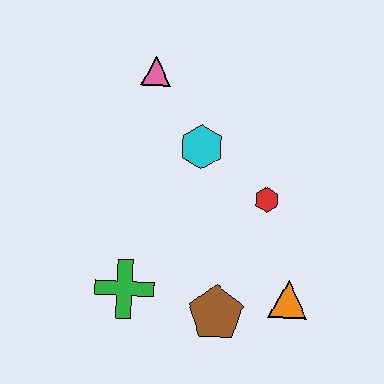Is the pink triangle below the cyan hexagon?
No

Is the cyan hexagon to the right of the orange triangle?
No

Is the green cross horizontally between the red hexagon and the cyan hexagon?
No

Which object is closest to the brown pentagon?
The orange triangle is closest to the brown pentagon.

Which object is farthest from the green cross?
The pink triangle is farthest from the green cross.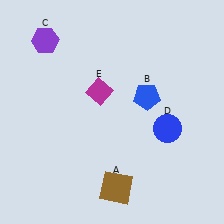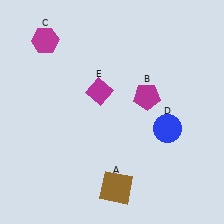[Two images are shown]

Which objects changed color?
B changed from blue to magenta. C changed from purple to magenta.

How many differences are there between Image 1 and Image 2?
There are 2 differences between the two images.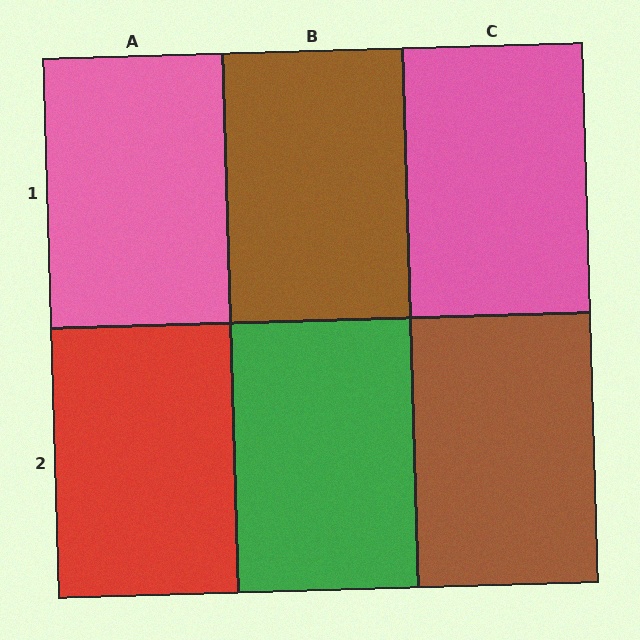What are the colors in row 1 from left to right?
Pink, brown, pink.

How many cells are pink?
2 cells are pink.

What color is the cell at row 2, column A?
Red.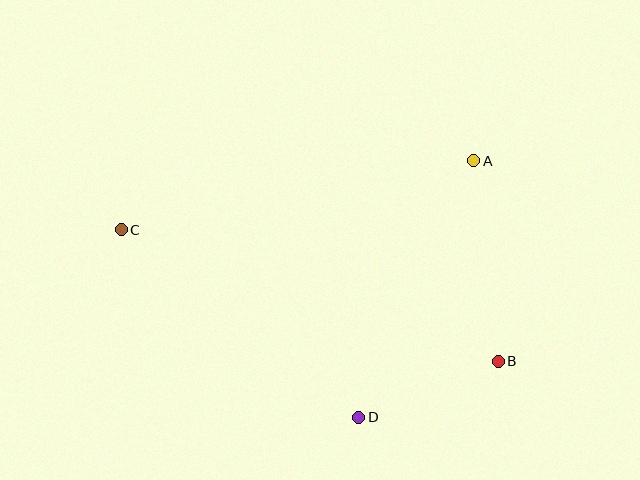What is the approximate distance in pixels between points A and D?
The distance between A and D is approximately 281 pixels.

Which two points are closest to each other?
Points B and D are closest to each other.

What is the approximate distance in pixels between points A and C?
The distance between A and C is approximately 359 pixels.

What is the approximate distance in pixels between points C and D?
The distance between C and D is approximately 303 pixels.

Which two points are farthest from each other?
Points B and C are farthest from each other.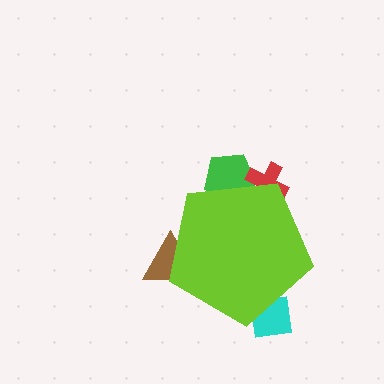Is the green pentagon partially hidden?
Yes, the green pentagon is partially hidden behind the lime pentagon.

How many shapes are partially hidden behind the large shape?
4 shapes are partially hidden.